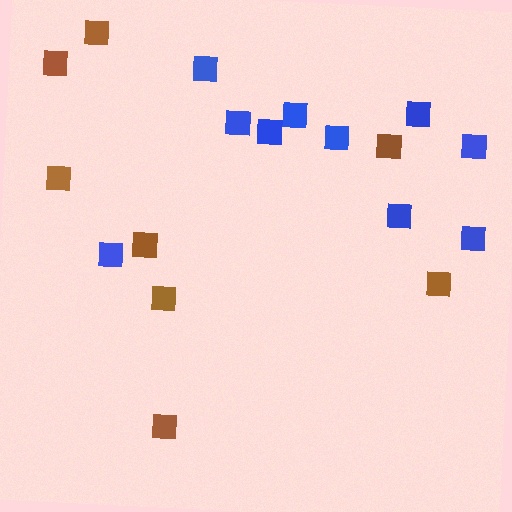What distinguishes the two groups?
There are 2 groups: one group of brown squares (8) and one group of blue squares (10).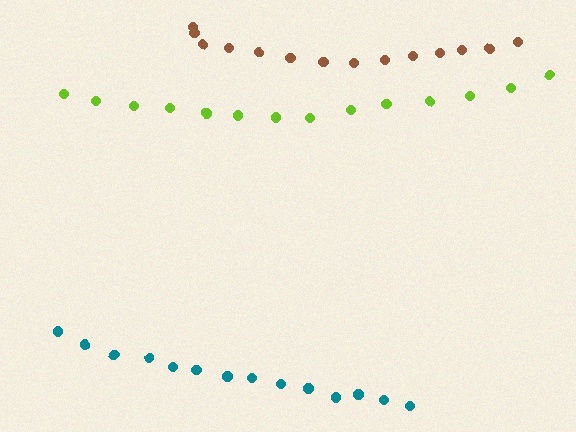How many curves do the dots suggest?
There are 3 distinct paths.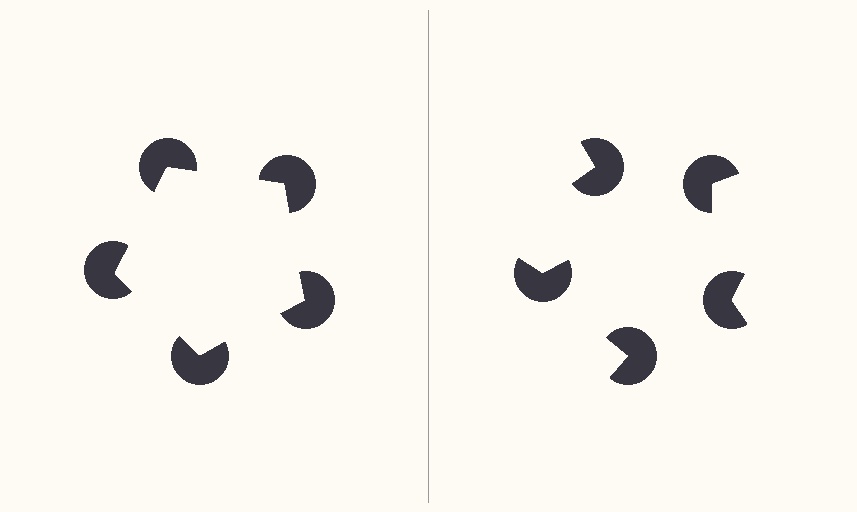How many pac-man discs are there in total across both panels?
10 — 5 on each side.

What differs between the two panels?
The pac-man discs are positioned identically on both sides; only the wedge orientations differ. On the left they align to a pentagon; on the right they are misaligned.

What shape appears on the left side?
An illusory pentagon.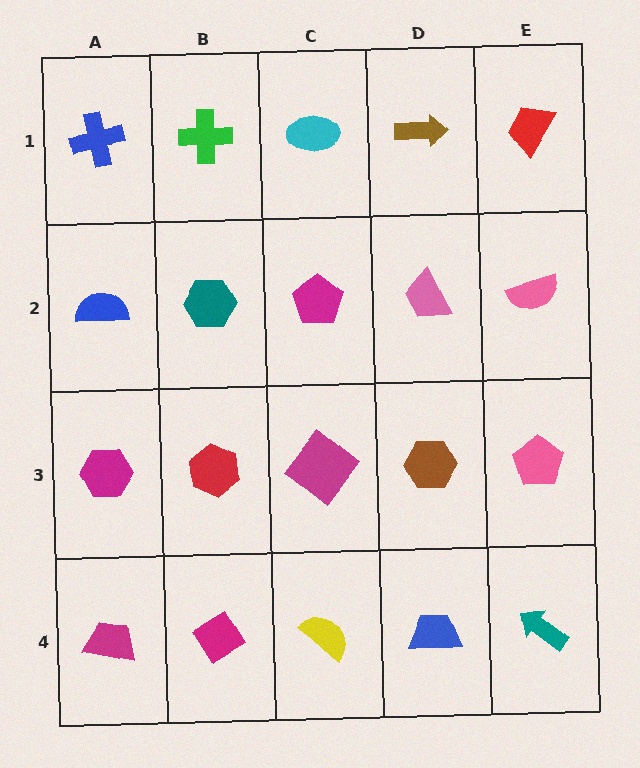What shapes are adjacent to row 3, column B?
A teal hexagon (row 2, column B), a magenta diamond (row 4, column B), a magenta hexagon (row 3, column A), a magenta diamond (row 3, column C).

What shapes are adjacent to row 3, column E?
A pink semicircle (row 2, column E), a teal arrow (row 4, column E), a brown hexagon (row 3, column D).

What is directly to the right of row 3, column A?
A red hexagon.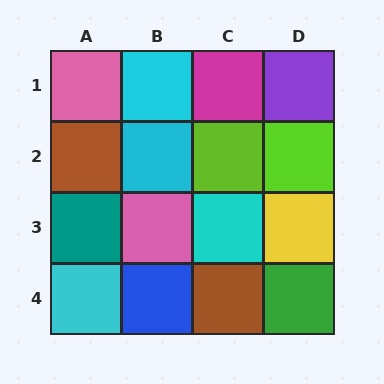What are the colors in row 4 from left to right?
Cyan, blue, brown, green.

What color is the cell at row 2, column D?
Lime.